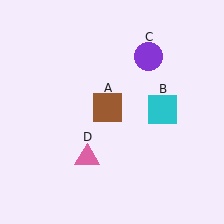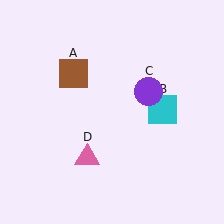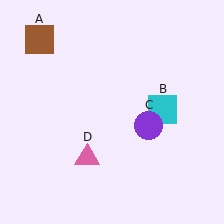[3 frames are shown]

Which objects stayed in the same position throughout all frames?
Cyan square (object B) and pink triangle (object D) remained stationary.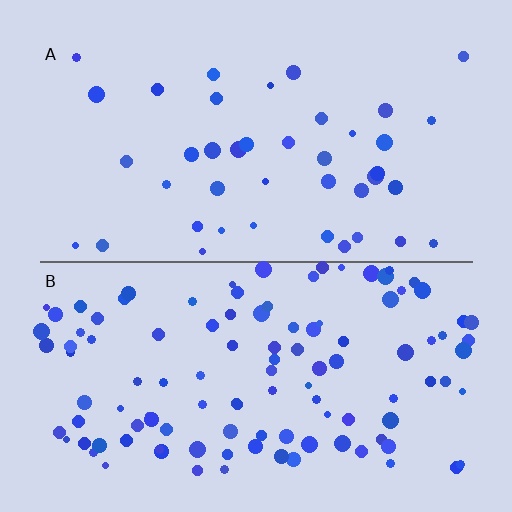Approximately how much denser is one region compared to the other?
Approximately 2.7× — region B over region A.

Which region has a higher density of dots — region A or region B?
B (the bottom).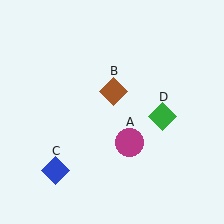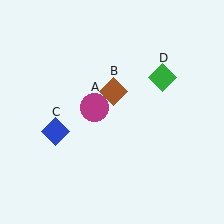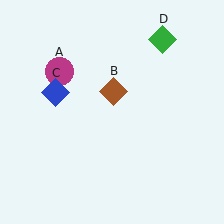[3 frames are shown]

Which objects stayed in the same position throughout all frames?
Brown diamond (object B) remained stationary.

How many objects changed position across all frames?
3 objects changed position: magenta circle (object A), blue diamond (object C), green diamond (object D).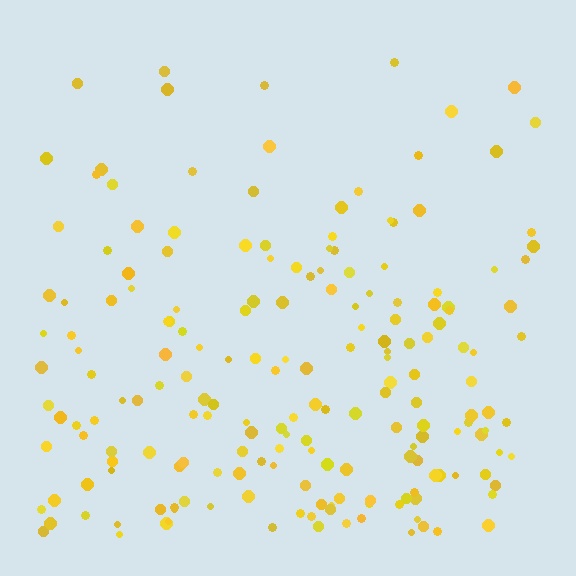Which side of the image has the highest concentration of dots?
The bottom.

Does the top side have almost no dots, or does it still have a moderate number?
Still a moderate number, just noticeably fewer than the bottom.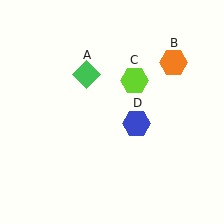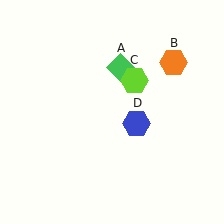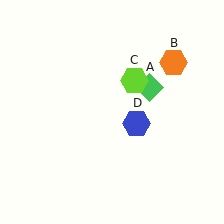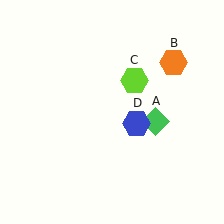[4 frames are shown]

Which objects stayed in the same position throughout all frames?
Orange hexagon (object B) and lime hexagon (object C) and blue hexagon (object D) remained stationary.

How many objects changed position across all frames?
1 object changed position: green diamond (object A).